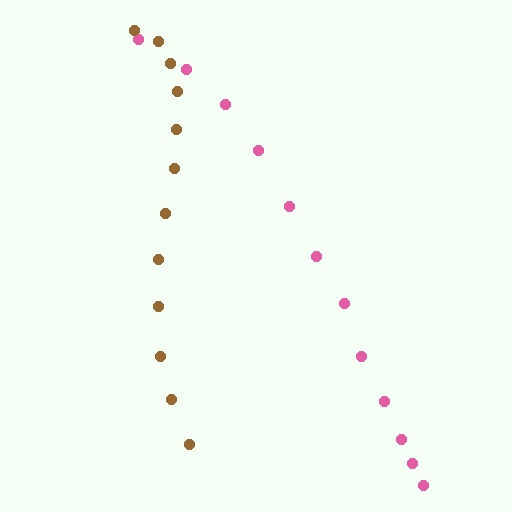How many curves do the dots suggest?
There are 2 distinct paths.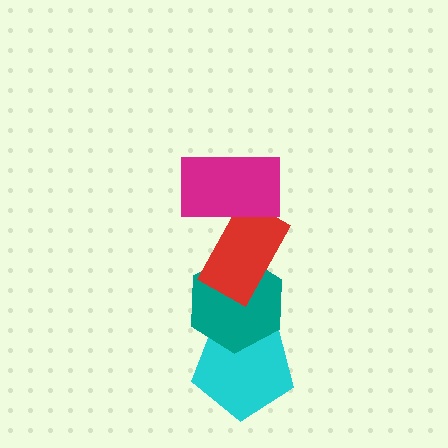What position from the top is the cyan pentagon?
The cyan pentagon is 4th from the top.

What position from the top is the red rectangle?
The red rectangle is 2nd from the top.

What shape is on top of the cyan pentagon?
The teal hexagon is on top of the cyan pentagon.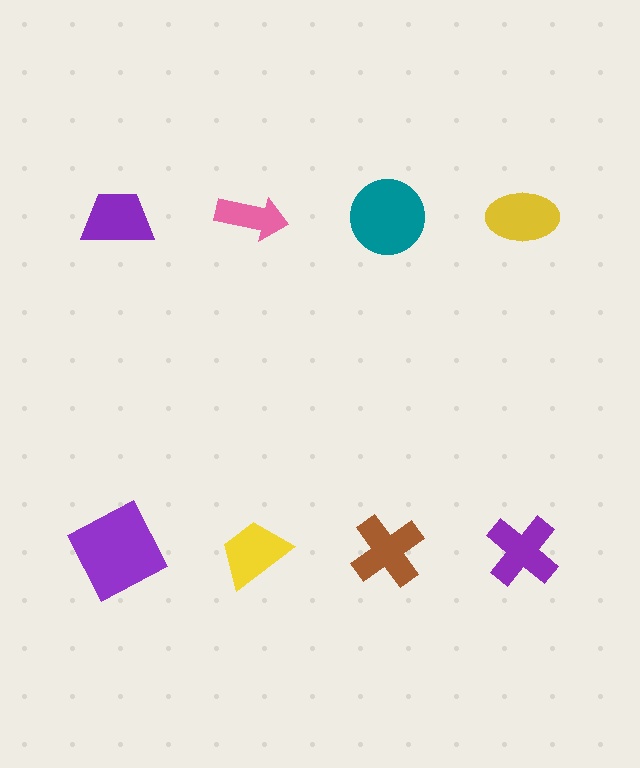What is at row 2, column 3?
A brown cross.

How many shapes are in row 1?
4 shapes.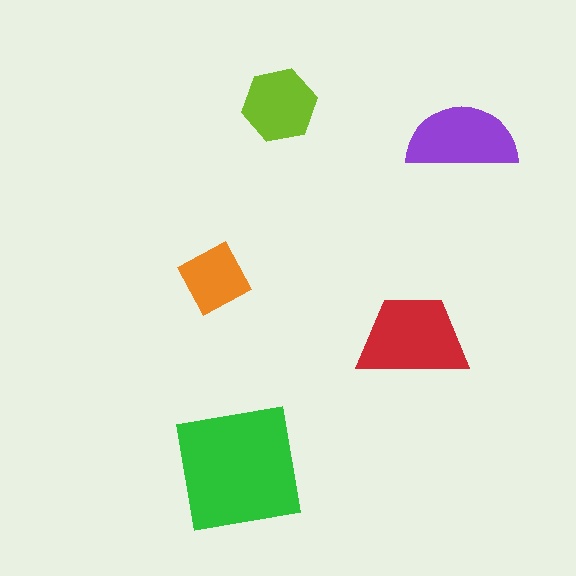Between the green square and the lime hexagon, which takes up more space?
The green square.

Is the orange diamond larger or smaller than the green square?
Smaller.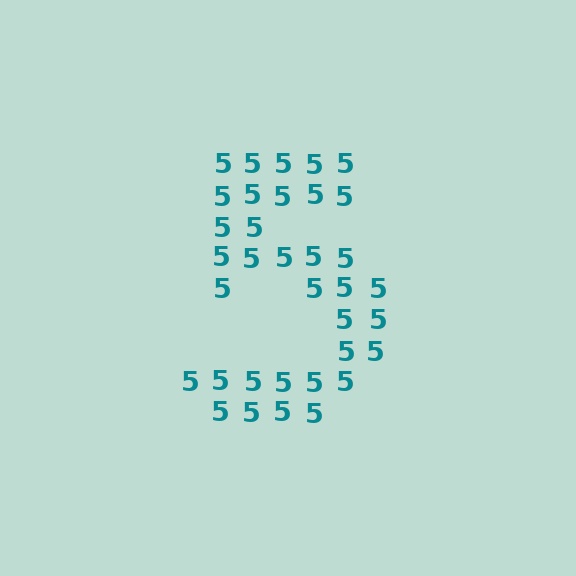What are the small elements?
The small elements are digit 5's.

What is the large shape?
The large shape is the digit 5.